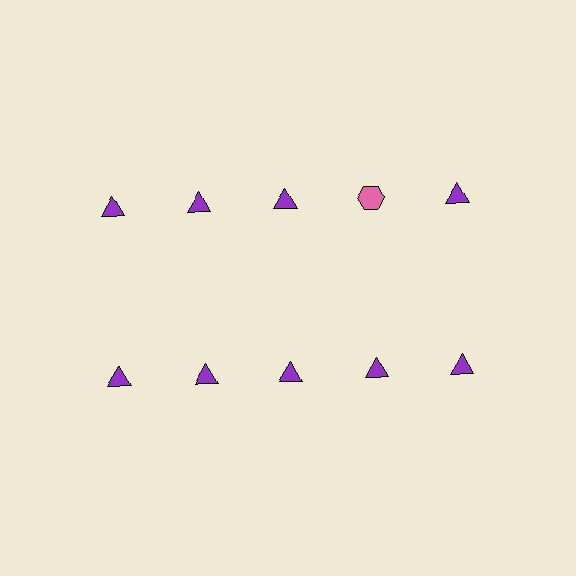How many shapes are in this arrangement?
There are 10 shapes arranged in a grid pattern.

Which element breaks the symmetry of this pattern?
The pink hexagon in the top row, second from right column breaks the symmetry. All other shapes are purple triangles.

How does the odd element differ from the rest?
It differs in both color (pink instead of purple) and shape (hexagon instead of triangle).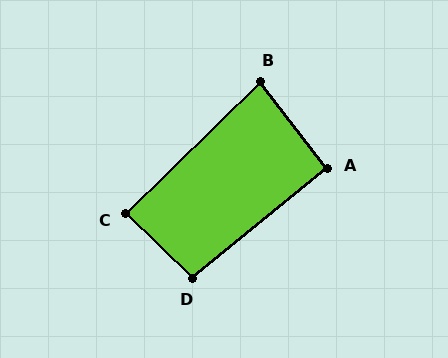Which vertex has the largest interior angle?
D, at approximately 97 degrees.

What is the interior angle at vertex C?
Approximately 89 degrees (approximately right).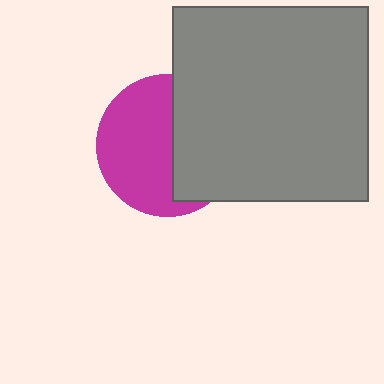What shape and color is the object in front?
The object in front is a gray square.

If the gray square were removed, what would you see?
You would see the complete magenta circle.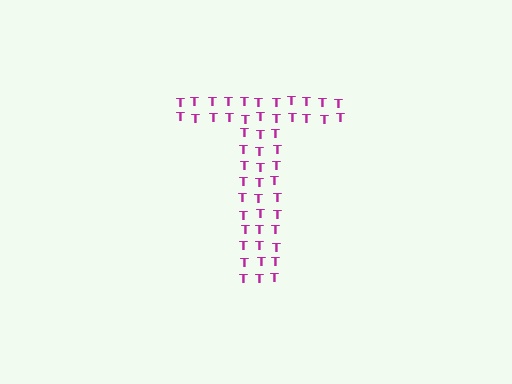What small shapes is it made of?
It is made of small letter T's.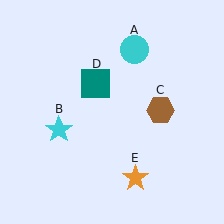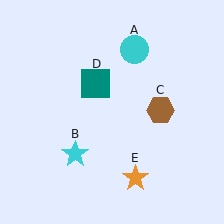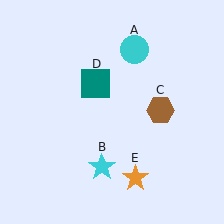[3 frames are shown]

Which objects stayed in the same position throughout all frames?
Cyan circle (object A) and brown hexagon (object C) and teal square (object D) and orange star (object E) remained stationary.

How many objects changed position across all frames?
1 object changed position: cyan star (object B).